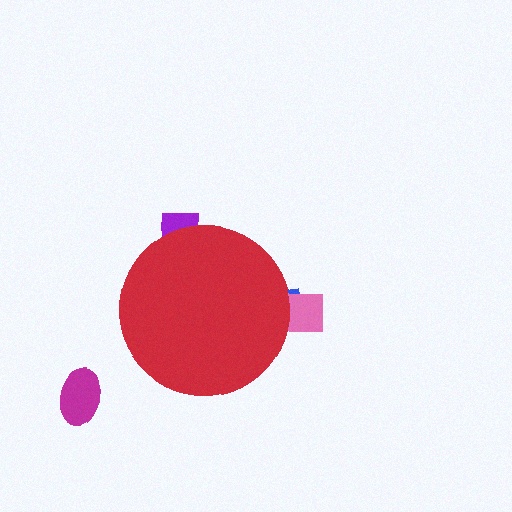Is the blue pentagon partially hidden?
Yes, the blue pentagon is partially hidden behind the red circle.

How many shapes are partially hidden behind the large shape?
3 shapes are partially hidden.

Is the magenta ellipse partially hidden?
No, the magenta ellipse is fully visible.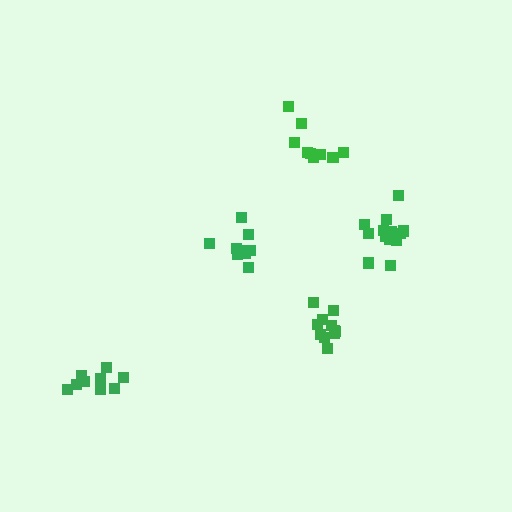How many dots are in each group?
Group 1: 11 dots, Group 2: 9 dots, Group 3: 9 dots, Group 4: 9 dots, Group 5: 14 dots (52 total).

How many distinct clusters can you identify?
There are 5 distinct clusters.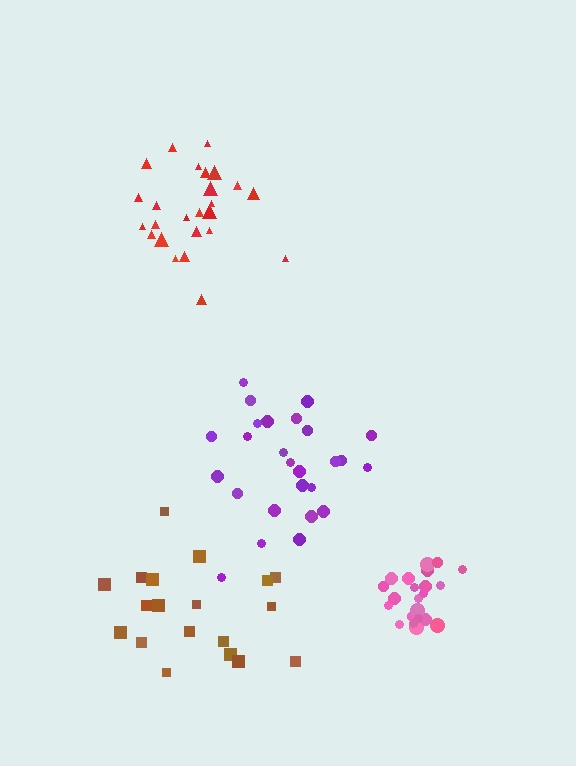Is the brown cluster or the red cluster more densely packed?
Red.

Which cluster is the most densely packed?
Pink.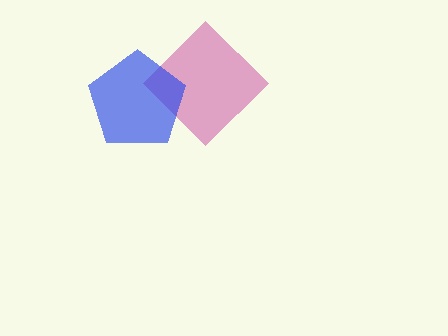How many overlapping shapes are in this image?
There are 2 overlapping shapes in the image.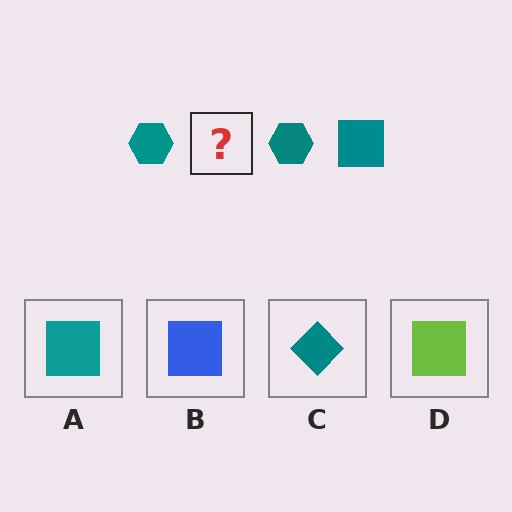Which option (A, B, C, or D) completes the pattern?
A.